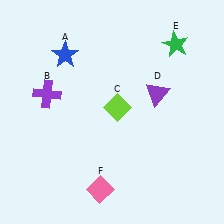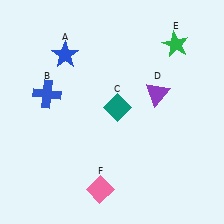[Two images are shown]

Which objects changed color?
B changed from purple to blue. C changed from lime to teal.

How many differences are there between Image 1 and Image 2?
There are 2 differences between the two images.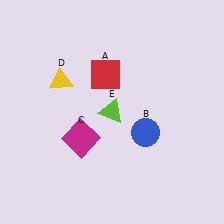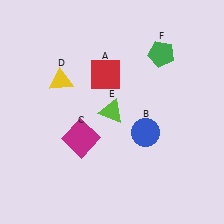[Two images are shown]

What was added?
A green pentagon (F) was added in Image 2.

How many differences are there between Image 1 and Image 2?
There is 1 difference between the two images.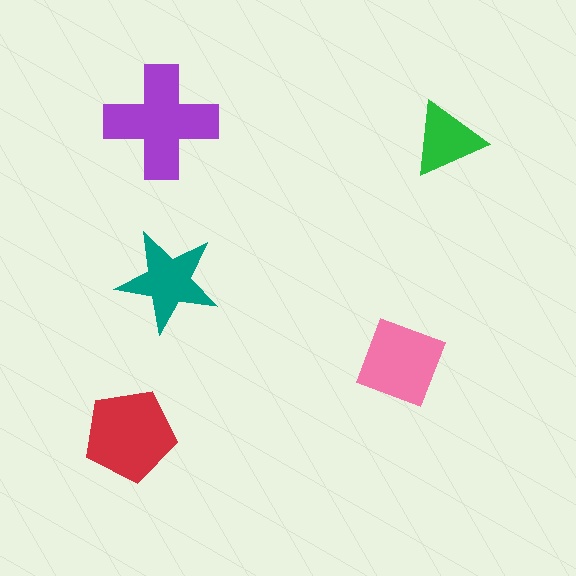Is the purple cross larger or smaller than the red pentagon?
Larger.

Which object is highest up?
The purple cross is topmost.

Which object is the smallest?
The green triangle.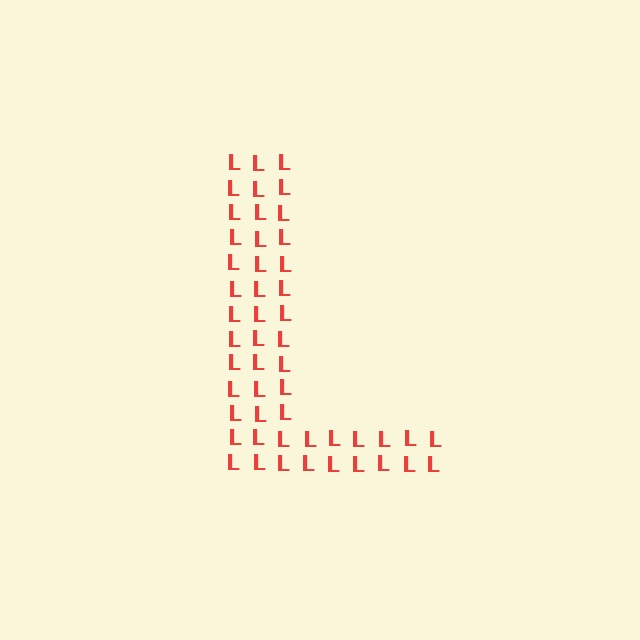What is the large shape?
The large shape is the letter L.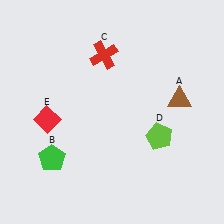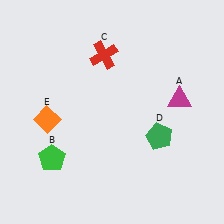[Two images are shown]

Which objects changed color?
A changed from brown to magenta. D changed from lime to green. E changed from red to orange.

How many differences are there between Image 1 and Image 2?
There are 3 differences between the two images.